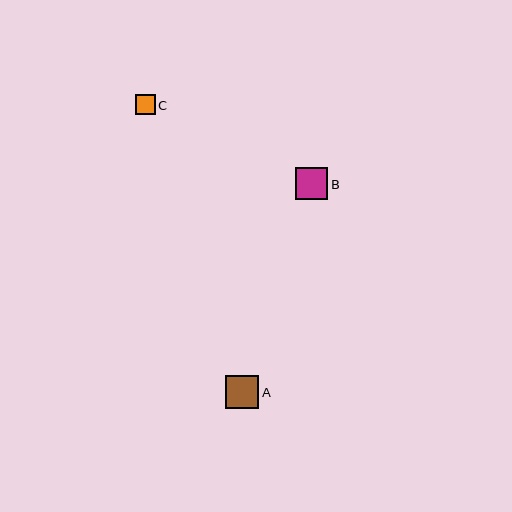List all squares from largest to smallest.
From largest to smallest: A, B, C.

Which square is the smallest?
Square C is the smallest with a size of approximately 20 pixels.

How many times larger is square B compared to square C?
Square B is approximately 1.6 times the size of square C.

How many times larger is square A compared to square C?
Square A is approximately 1.7 times the size of square C.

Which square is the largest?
Square A is the largest with a size of approximately 33 pixels.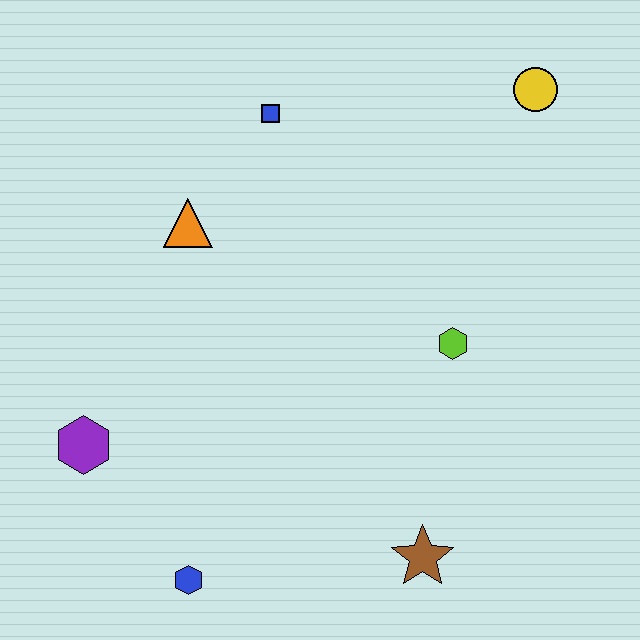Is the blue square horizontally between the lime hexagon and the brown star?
No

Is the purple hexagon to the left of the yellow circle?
Yes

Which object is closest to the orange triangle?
The blue square is closest to the orange triangle.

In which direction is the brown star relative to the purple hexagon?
The brown star is to the right of the purple hexagon.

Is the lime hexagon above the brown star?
Yes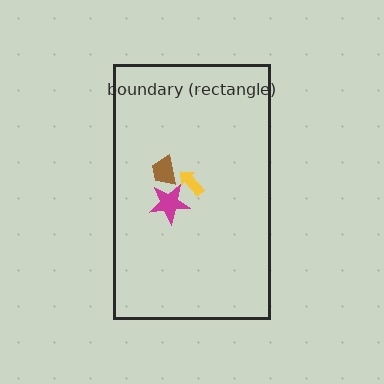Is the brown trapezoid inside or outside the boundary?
Inside.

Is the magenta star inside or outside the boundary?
Inside.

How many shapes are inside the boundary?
3 inside, 0 outside.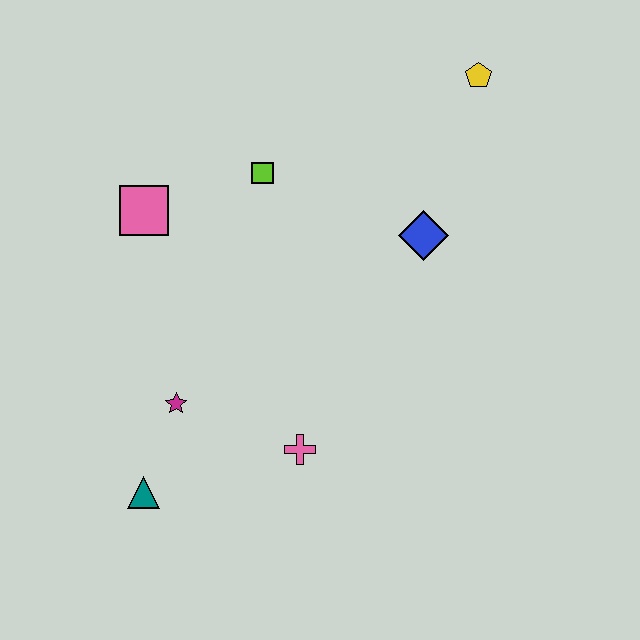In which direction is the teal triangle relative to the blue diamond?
The teal triangle is to the left of the blue diamond.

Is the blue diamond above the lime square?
No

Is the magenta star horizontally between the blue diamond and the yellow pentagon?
No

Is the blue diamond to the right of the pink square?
Yes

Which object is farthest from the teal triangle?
The yellow pentagon is farthest from the teal triangle.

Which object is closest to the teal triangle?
The magenta star is closest to the teal triangle.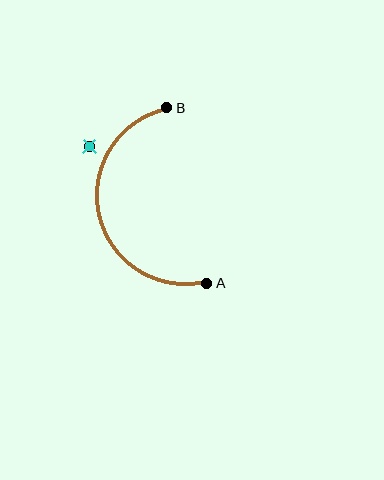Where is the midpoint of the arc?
The arc midpoint is the point on the curve farthest from the straight line joining A and B. It sits to the left of that line.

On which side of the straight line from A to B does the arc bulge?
The arc bulges to the left of the straight line connecting A and B.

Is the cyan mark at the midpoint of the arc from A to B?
No — the cyan mark does not lie on the arc at all. It sits slightly outside the curve.